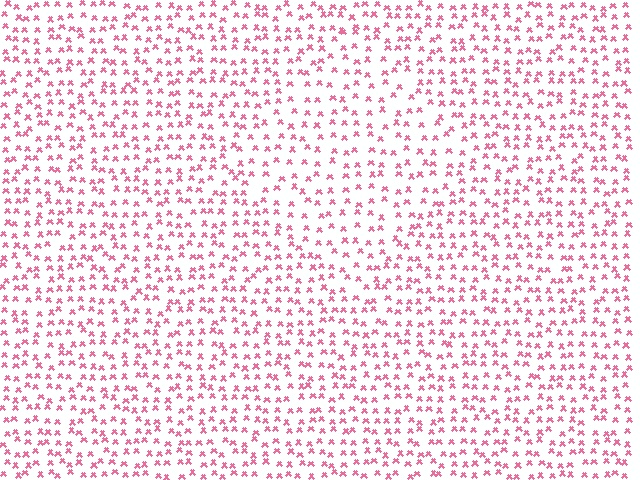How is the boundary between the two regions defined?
The boundary is defined by a change in element density (approximately 1.4x ratio). All elements are the same color, size, and shape.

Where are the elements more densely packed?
The elements are more densely packed outside the diamond boundary.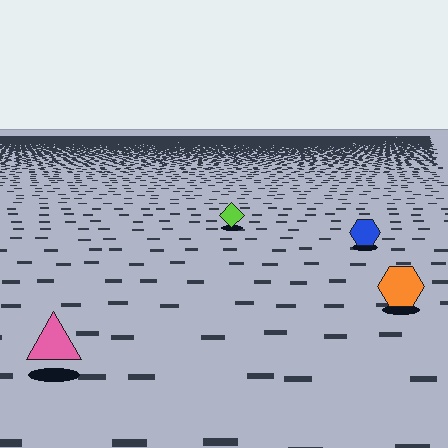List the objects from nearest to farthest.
From nearest to farthest: the pink triangle, the orange hexagon, the blue hexagon, the lime diamond.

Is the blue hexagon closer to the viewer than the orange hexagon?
No. The orange hexagon is closer — you can tell from the texture gradient: the ground texture is coarser near it.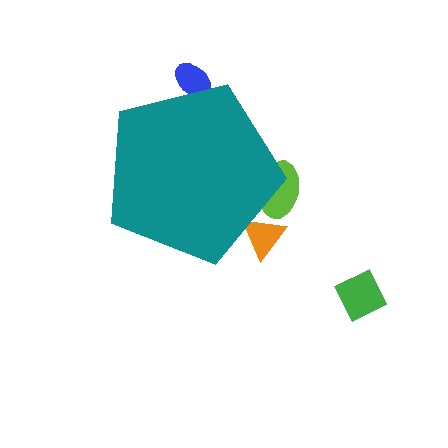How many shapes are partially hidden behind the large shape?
3 shapes are partially hidden.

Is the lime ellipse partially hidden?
Yes, the lime ellipse is partially hidden behind the teal pentagon.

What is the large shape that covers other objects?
A teal pentagon.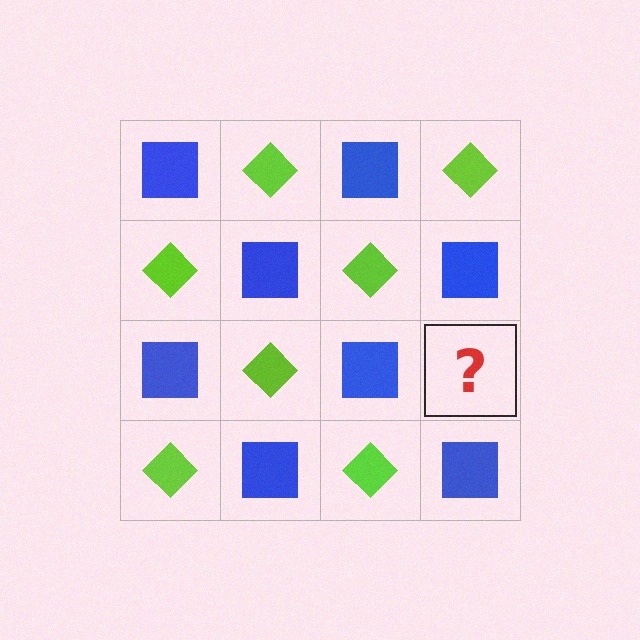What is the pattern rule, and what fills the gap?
The rule is that it alternates blue square and lime diamond in a checkerboard pattern. The gap should be filled with a lime diamond.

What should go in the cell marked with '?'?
The missing cell should contain a lime diamond.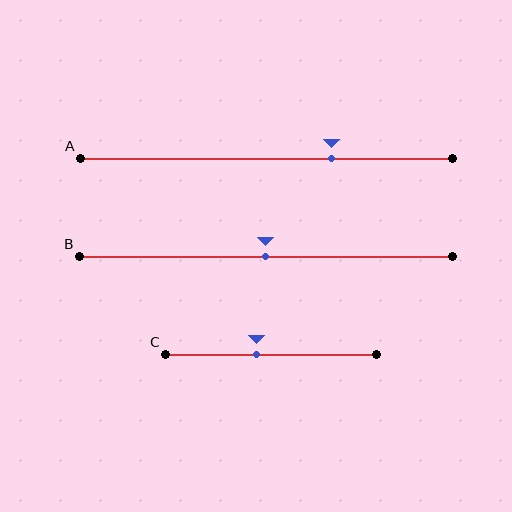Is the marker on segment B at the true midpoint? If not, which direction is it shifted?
Yes, the marker on segment B is at the true midpoint.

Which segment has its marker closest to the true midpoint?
Segment B has its marker closest to the true midpoint.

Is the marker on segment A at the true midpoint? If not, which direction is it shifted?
No, the marker on segment A is shifted to the right by about 18% of the segment length.